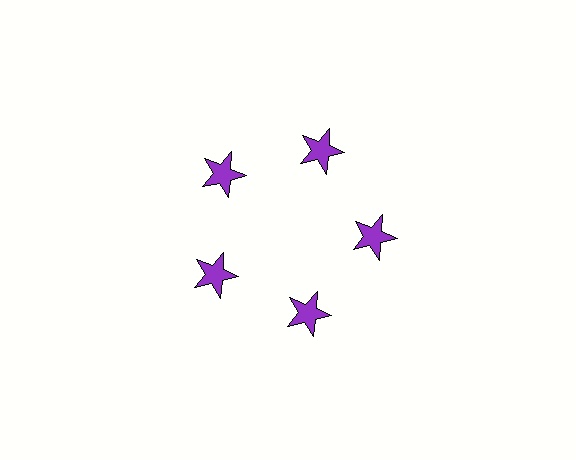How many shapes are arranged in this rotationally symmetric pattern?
There are 5 shapes, arranged in 5 groups of 1.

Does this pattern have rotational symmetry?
Yes, this pattern has 5-fold rotational symmetry. It looks the same after rotating 72 degrees around the center.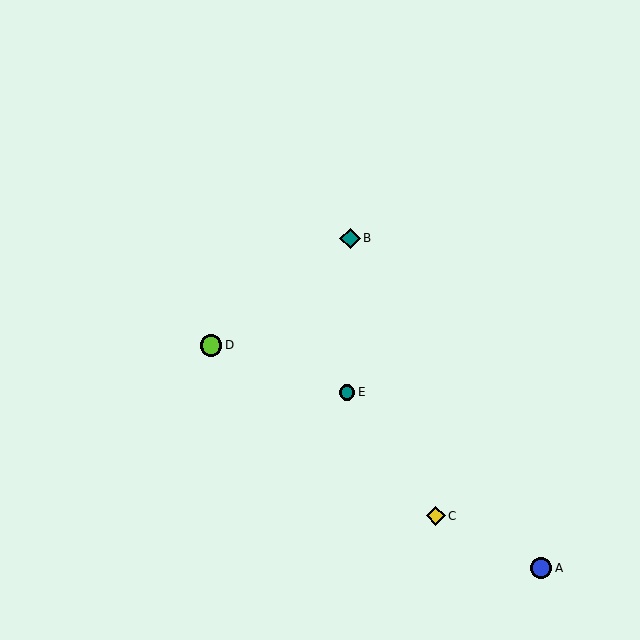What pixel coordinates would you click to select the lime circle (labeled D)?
Click at (211, 345) to select the lime circle D.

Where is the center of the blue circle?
The center of the blue circle is at (541, 568).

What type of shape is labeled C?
Shape C is a yellow diamond.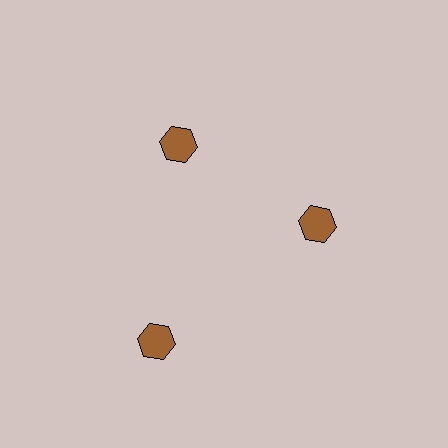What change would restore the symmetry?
The symmetry would be restored by moving it inward, back onto the ring so that all 3 hexagons sit at equal angles and equal distance from the center.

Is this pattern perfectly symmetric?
No. The 3 brown hexagons are arranged in a ring, but one element near the 7 o'clock position is pushed outward from the center, breaking the 3-fold rotational symmetry.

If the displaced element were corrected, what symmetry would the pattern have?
It would have 3-fold rotational symmetry — the pattern would map onto itself every 120 degrees.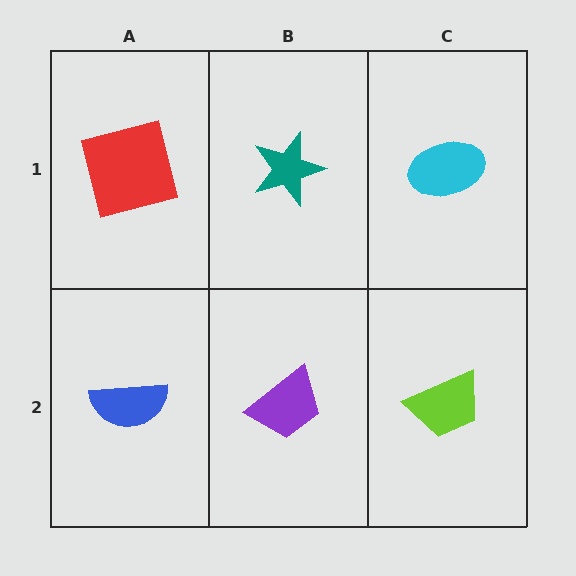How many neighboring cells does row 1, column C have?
2.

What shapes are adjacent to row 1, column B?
A purple trapezoid (row 2, column B), a red square (row 1, column A), a cyan ellipse (row 1, column C).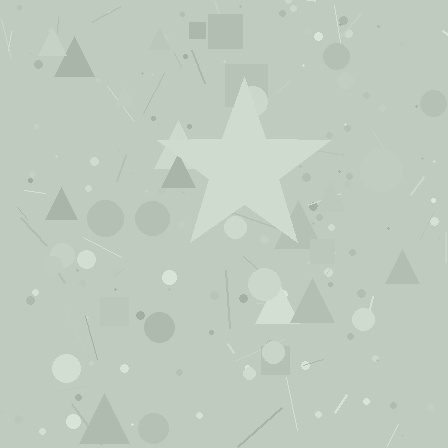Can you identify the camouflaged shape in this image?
The camouflaged shape is a star.